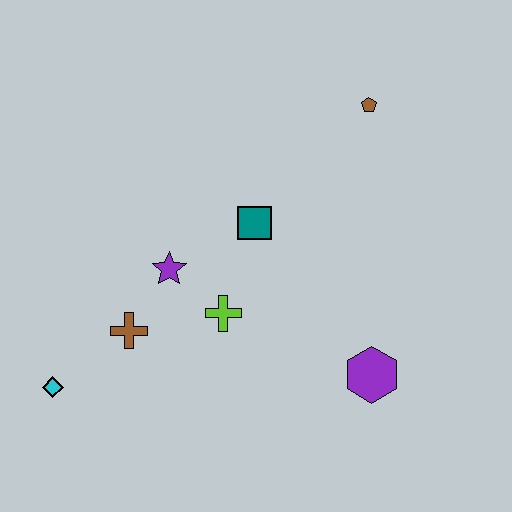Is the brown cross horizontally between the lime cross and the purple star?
No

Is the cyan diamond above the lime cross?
No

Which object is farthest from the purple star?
The brown pentagon is farthest from the purple star.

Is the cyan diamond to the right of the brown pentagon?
No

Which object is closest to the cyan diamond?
The brown cross is closest to the cyan diamond.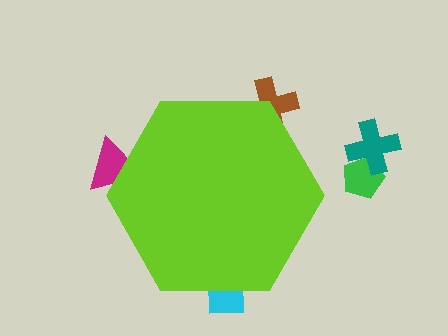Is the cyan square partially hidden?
Yes, the cyan square is partially hidden behind the lime hexagon.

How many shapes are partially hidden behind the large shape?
3 shapes are partially hidden.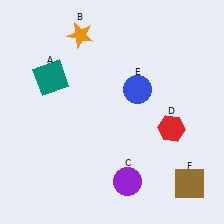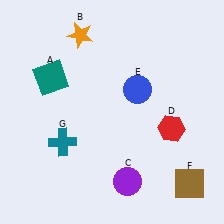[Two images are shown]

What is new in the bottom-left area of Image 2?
A teal cross (G) was added in the bottom-left area of Image 2.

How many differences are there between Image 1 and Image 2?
There is 1 difference between the two images.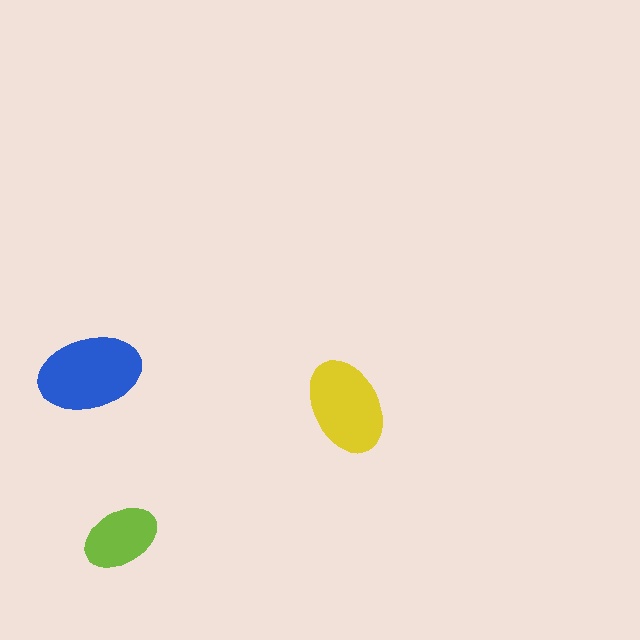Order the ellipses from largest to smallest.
the blue one, the yellow one, the lime one.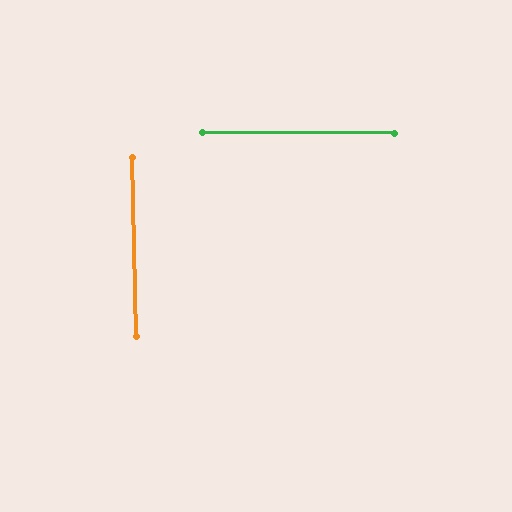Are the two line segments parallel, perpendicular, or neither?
Perpendicular — they meet at approximately 88°.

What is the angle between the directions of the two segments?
Approximately 88 degrees.